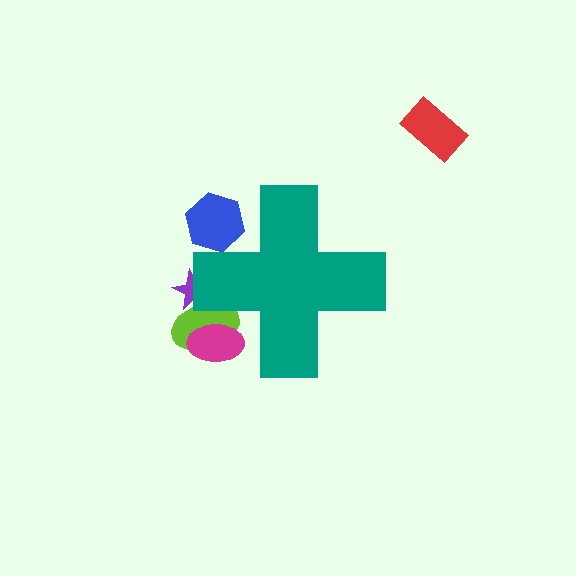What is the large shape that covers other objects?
A teal cross.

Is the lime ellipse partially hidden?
Yes, the lime ellipse is partially hidden behind the teal cross.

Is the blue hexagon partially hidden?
Yes, the blue hexagon is partially hidden behind the teal cross.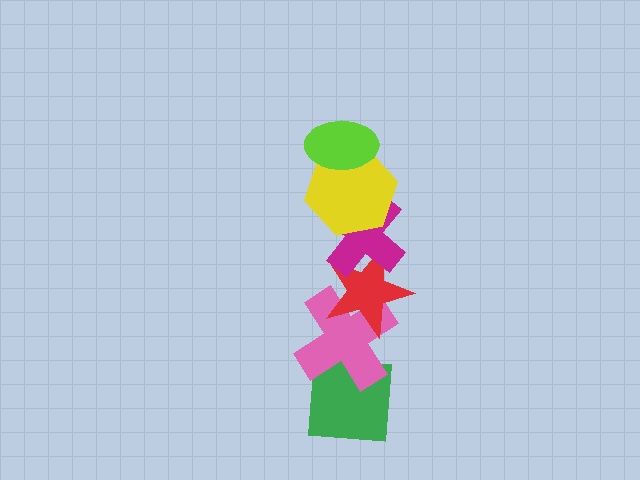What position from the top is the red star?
The red star is 4th from the top.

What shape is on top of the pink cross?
The red star is on top of the pink cross.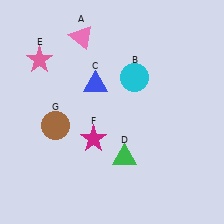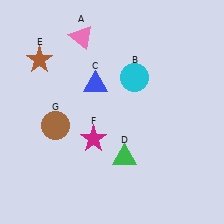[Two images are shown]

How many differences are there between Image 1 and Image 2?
There is 1 difference between the two images.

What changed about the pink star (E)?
In Image 1, E is pink. In Image 2, it changed to brown.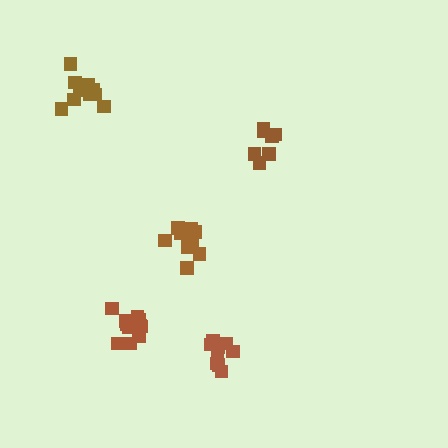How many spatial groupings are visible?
There are 5 spatial groupings.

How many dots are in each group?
Group 1: 13 dots, Group 2: 7 dots, Group 3: 9 dots, Group 4: 11 dots, Group 5: 13 dots (53 total).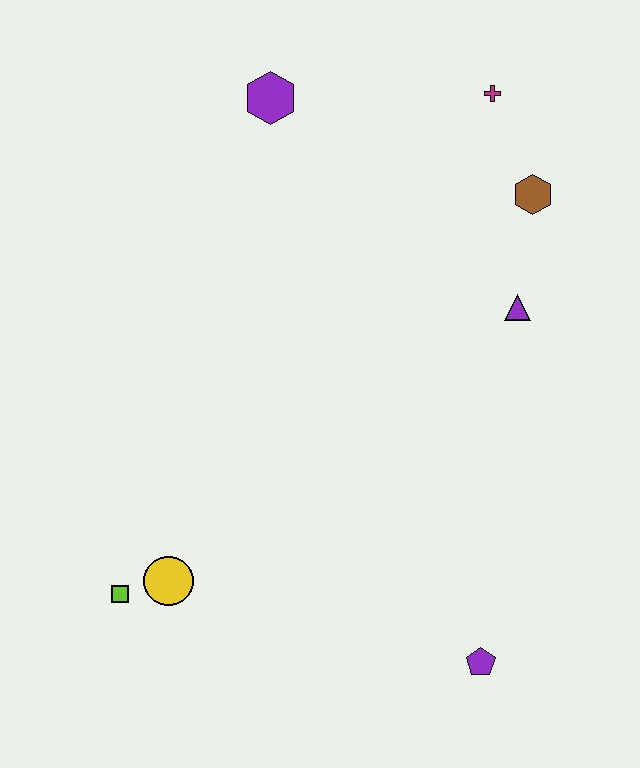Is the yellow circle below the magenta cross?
Yes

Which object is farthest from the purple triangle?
The lime square is farthest from the purple triangle.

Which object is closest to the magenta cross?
The brown hexagon is closest to the magenta cross.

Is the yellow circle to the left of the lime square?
No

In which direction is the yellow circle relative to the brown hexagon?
The yellow circle is below the brown hexagon.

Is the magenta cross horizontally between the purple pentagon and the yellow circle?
No